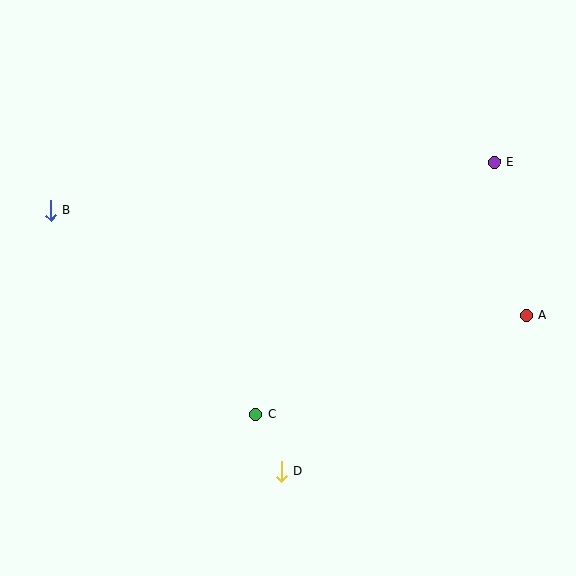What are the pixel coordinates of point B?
Point B is at (51, 210).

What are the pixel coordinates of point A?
Point A is at (526, 316).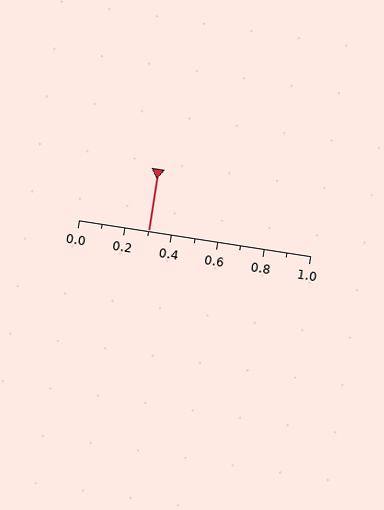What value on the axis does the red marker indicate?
The marker indicates approximately 0.3.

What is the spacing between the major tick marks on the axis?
The major ticks are spaced 0.2 apart.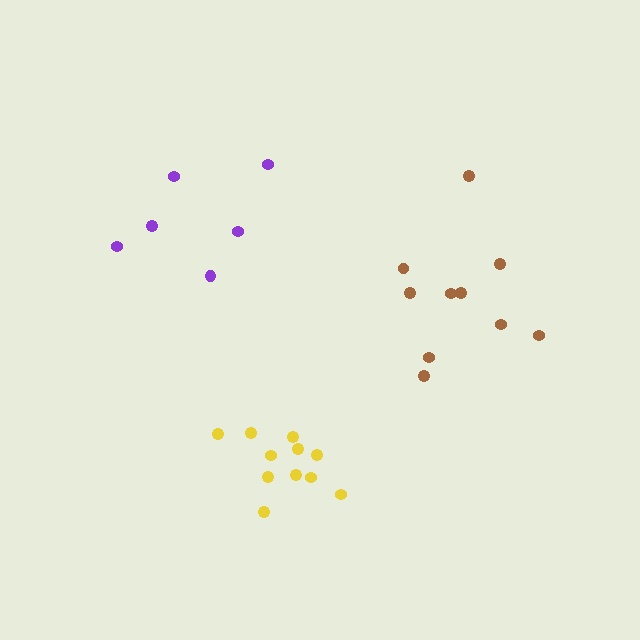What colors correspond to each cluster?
The clusters are colored: brown, yellow, purple.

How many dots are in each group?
Group 1: 10 dots, Group 2: 11 dots, Group 3: 6 dots (27 total).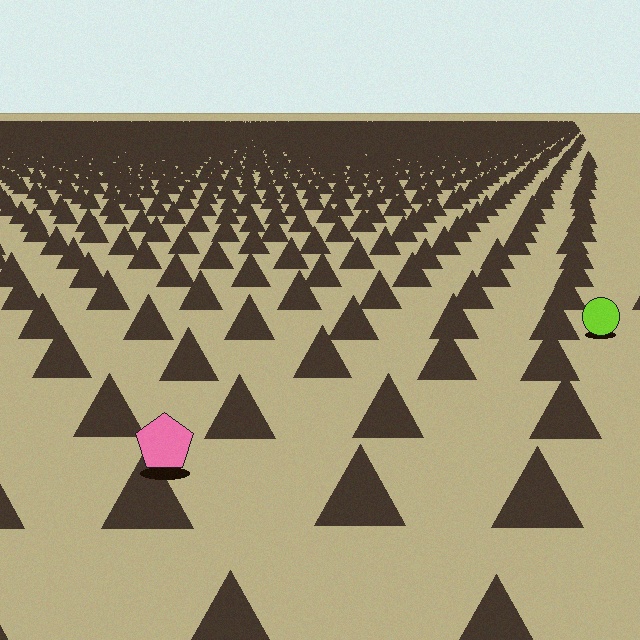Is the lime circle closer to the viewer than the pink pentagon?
No. The pink pentagon is closer — you can tell from the texture gradient: the ground texture is coarser near it.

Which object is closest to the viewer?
The pink pentagon is closest. The texture marks near it are larger and more spread out.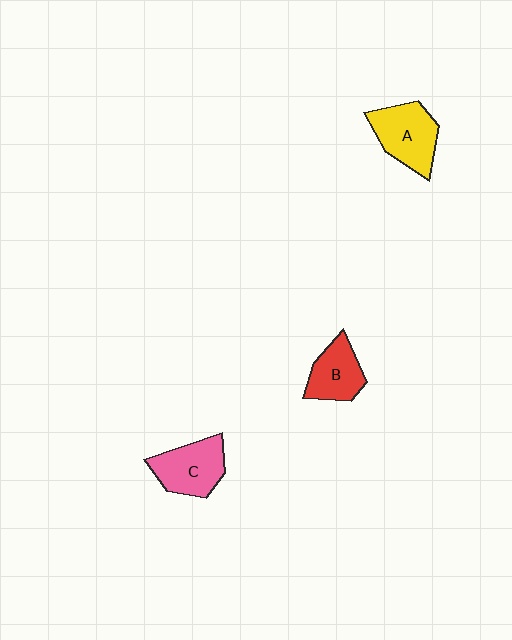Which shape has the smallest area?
Shape B (red).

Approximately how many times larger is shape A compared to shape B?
Approximately 1.3 times.